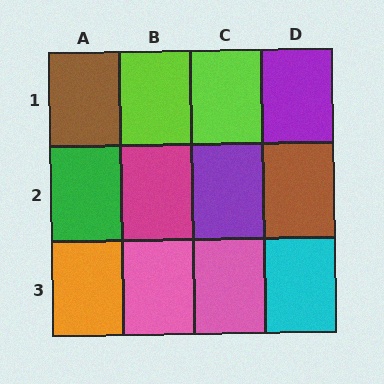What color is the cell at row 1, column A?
Brown.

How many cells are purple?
2 cells are purple.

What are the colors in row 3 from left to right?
Orange, pink, pink, cyan.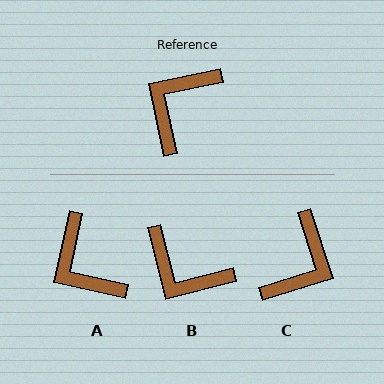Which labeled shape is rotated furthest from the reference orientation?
C, about 174 degrees away.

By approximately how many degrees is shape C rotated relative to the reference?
Approximately 174 degrees clockwise.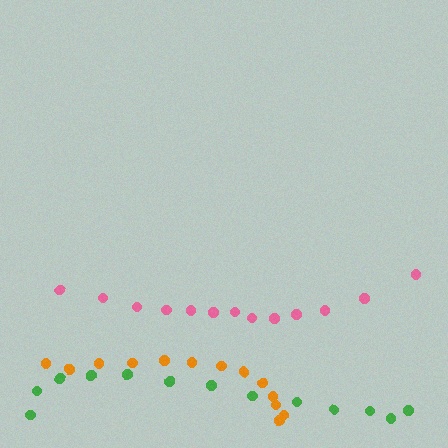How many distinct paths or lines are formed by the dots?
There are 3 distinct paths.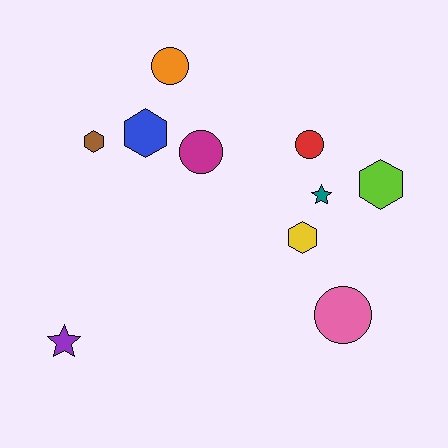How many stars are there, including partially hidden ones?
There are 2 stars.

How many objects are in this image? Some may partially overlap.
There are 10 objects.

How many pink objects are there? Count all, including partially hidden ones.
There is 1 pink object.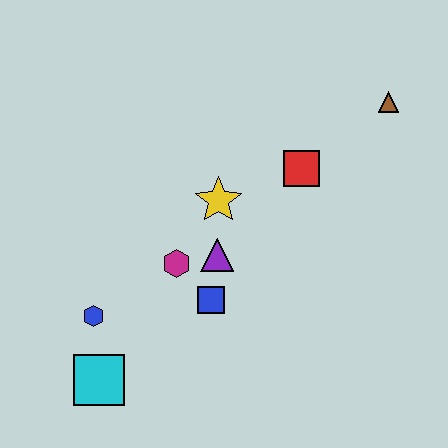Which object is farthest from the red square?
The cyan square is farthest from the red square.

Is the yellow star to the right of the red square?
No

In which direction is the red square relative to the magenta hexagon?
The red square is to the right of the magenta hexagon.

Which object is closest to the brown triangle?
The red square is closest to the brown triangle.